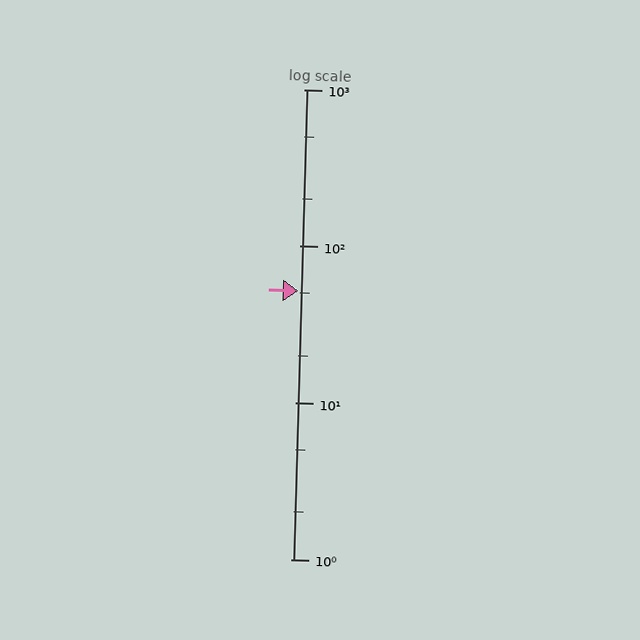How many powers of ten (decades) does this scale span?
The scale spans 3 decades, from 1 to 1000.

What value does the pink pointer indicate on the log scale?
The pointer indicates approximately 52.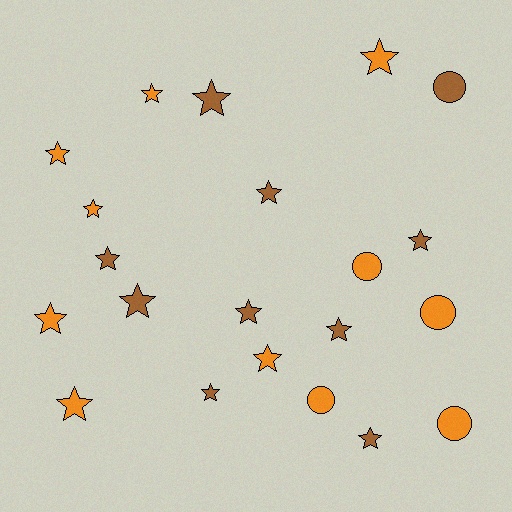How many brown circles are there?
There is 1 brown circle.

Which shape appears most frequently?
Star, with 16 objects.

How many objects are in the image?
There are 21 objects.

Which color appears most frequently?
Orange, with 11 objects.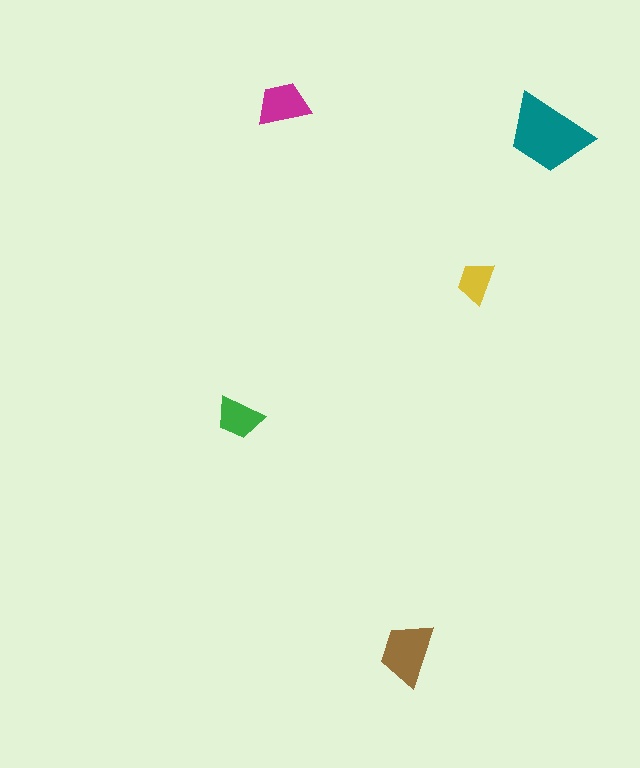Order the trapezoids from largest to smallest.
the teal one, the brown one, the magenta one, the green one, the yellow one.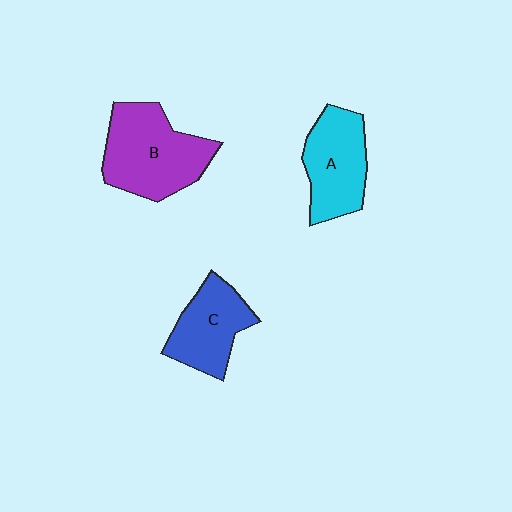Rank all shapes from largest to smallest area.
From largest to smallest: B (purple), A (cyan), C (blue).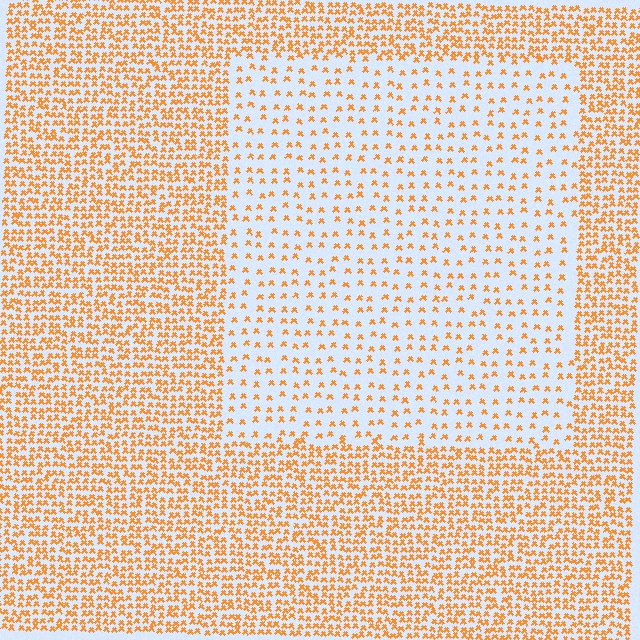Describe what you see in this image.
The image contains small orange elements arranged at two different densities. A rectangle-shaped region is visible where the elements are less densely packed than the surrounding area.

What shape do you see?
I see a rectangle.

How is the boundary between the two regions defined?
The boundary is defined by a change in element density (approximately 2.6x ratio). All elements are the same color, size, and shape.